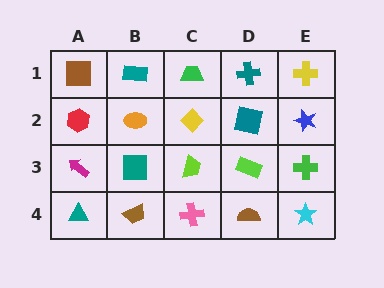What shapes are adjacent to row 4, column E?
A green cross (row 3, column E), a brown semicircle (row 4, column D).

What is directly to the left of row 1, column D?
A green trapezoid.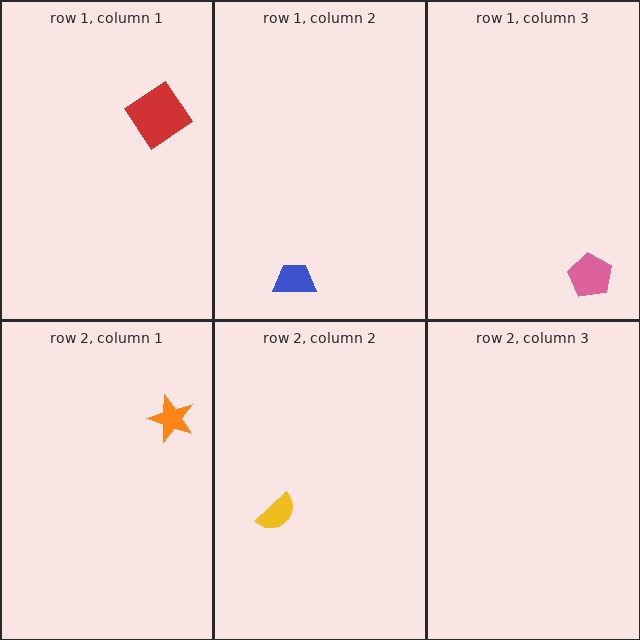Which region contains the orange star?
The row 2, column 1 region.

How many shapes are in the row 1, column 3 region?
1.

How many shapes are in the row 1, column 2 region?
1.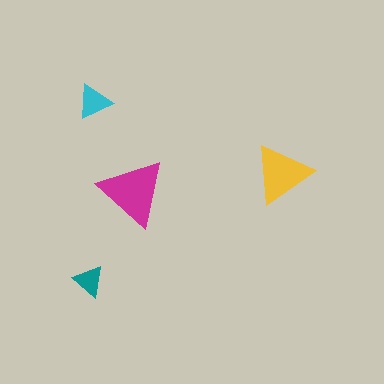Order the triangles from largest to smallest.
the magenta one, the yellow one, the cyan one, the teal one.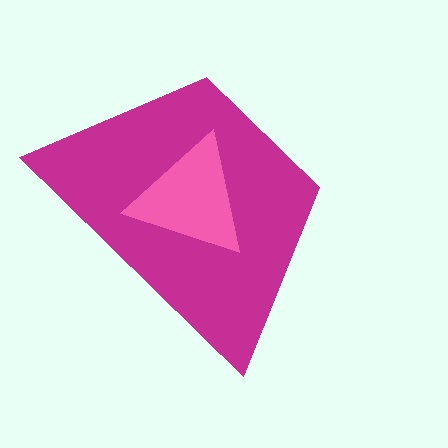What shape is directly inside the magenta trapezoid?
The pink triangle.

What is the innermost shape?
The pink triangle.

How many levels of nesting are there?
2.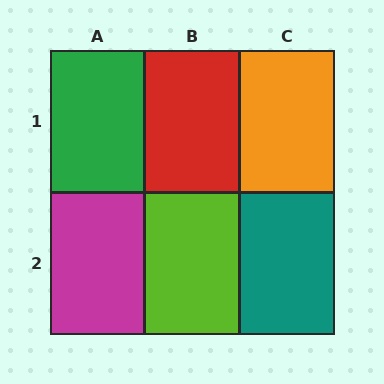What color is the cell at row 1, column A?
Green.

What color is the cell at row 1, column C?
Orange.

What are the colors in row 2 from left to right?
Magenta, lime, teal.